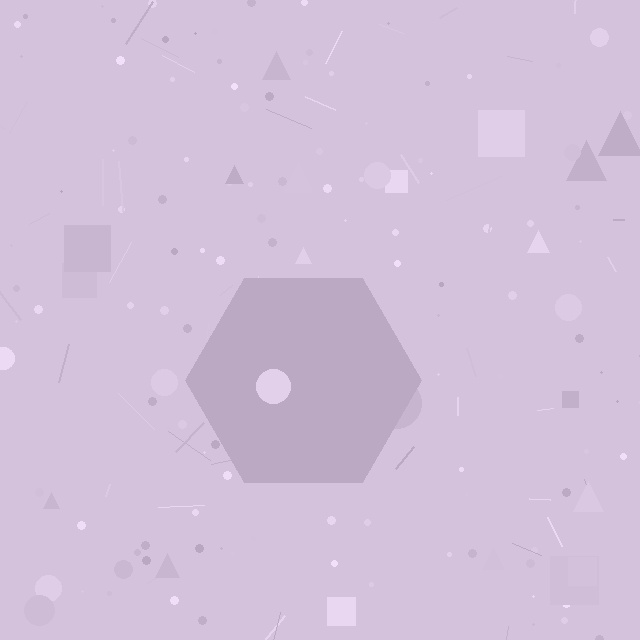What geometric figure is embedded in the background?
A hexagon is embedded in the background.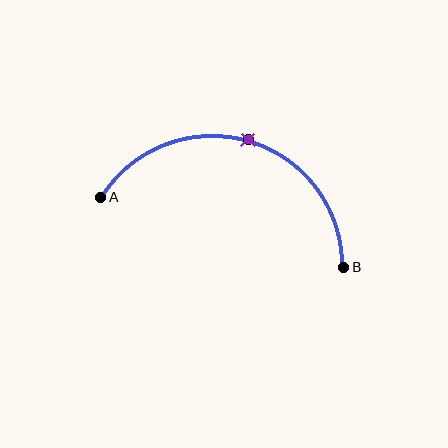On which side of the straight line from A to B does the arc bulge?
The arc bulges above the straight line connecting A and B.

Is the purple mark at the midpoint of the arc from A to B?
Yes. The purple mark lies on the arc at equal arc-length from both A and B — it is the arc midpoint.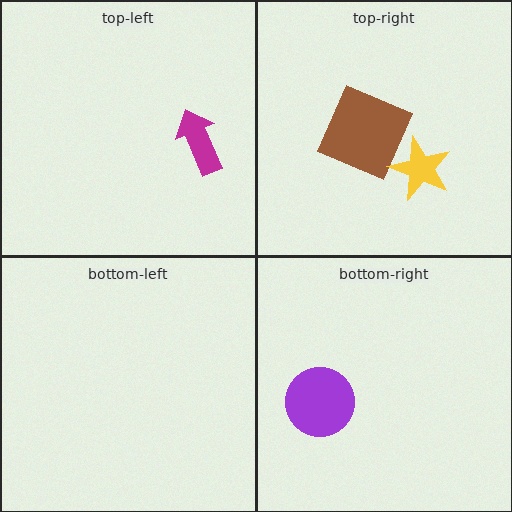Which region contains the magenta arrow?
The top-left region.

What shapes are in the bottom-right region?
The purple circle.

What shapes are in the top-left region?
The magenta arrow.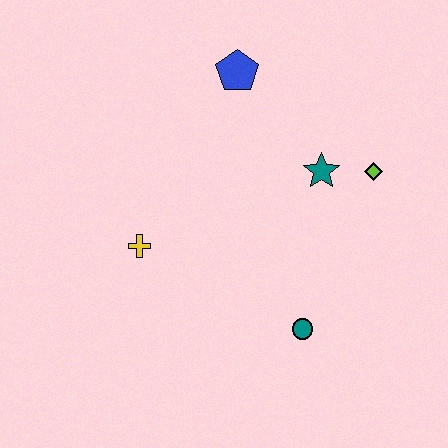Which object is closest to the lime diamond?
The teal star is closest to the lime diamond.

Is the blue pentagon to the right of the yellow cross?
Yes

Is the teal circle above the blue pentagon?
No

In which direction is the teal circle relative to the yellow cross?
The teal circle is to the right of the yellow cross.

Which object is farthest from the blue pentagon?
The teal circle is farthest from the blue pentagon.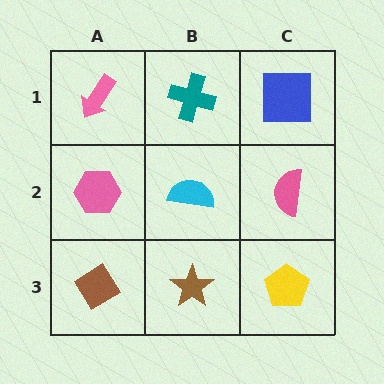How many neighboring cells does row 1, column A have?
2.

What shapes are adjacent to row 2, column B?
A teal cross (row 1, column B), a brown star (row 3, column B), a pink hexagon (row 2, column A), a pink semicircle (row 2, column C).